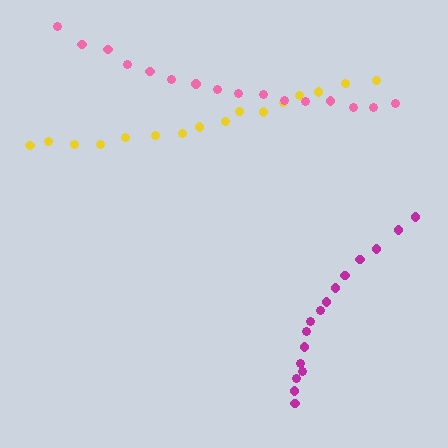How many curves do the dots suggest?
There are 3 distinct paths.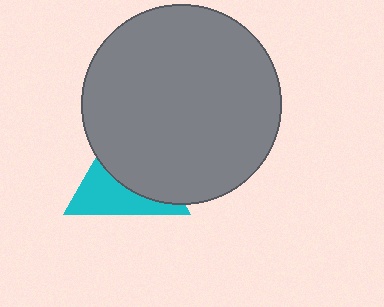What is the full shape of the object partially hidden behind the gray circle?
The partially hidden object is a cyan triangle.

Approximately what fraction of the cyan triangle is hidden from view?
Roughly 56% of the cyan triangle is hidden behind the gray circle.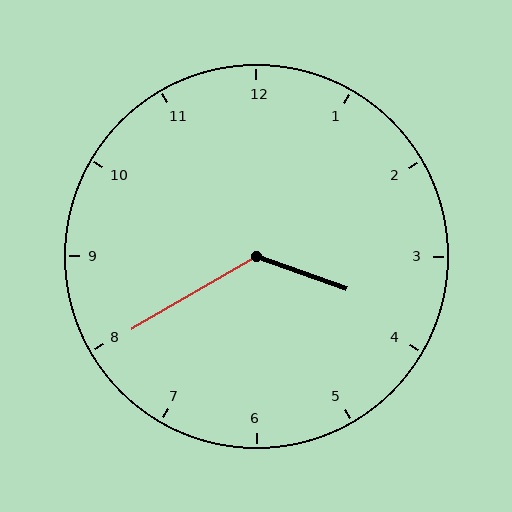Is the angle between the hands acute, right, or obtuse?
It is obtuse.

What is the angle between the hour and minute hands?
Approximately 130 degrees.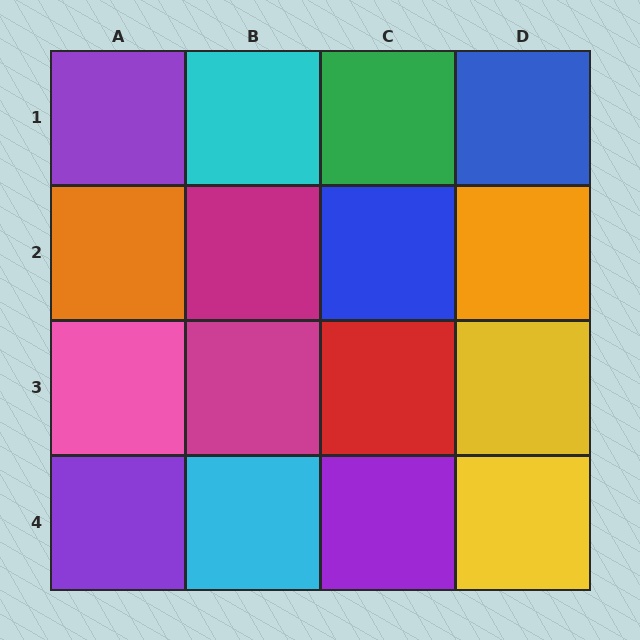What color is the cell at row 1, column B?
Cyan.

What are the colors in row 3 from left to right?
Pink, magenta, red, yellow.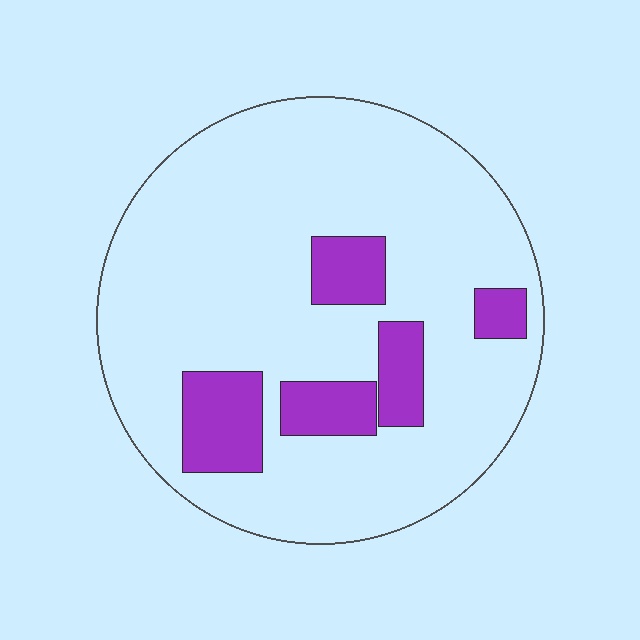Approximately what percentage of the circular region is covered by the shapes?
Approximately 15%.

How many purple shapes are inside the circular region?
5.